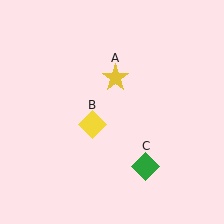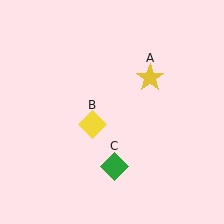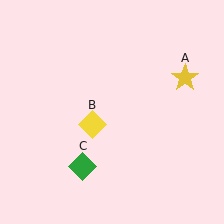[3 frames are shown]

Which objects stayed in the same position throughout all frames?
Yellow diamond (object B) remained stationary.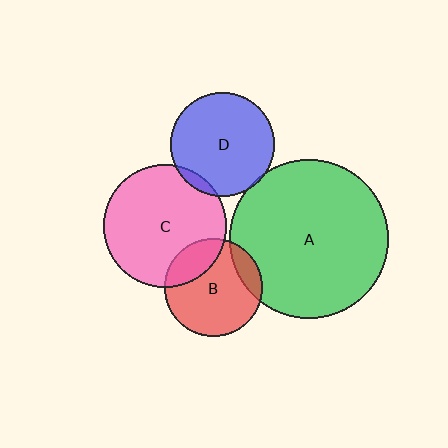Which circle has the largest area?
Circle A (green).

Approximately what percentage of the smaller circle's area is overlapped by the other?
Approximately 5%.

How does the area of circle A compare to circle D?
Approximately 2.4 times.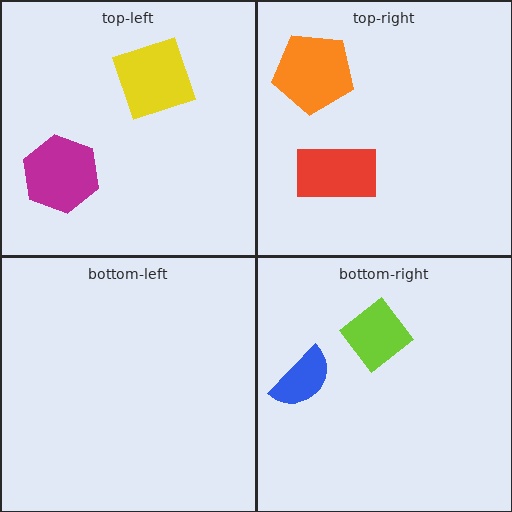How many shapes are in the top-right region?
2.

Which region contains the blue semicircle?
The bottom-right region.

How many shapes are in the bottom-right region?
2.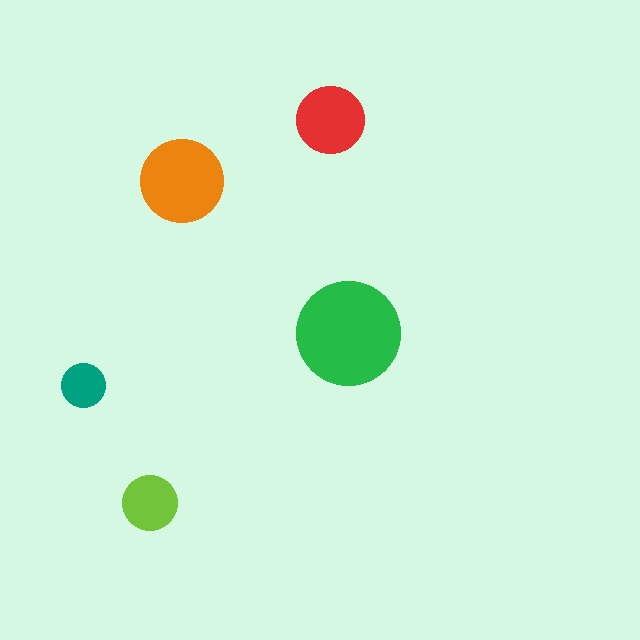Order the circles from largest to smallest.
the green one, the orange one, the red one, the lime one, the teal one.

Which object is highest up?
The red circle is topmost.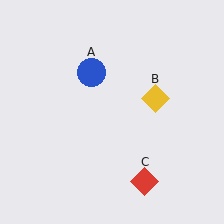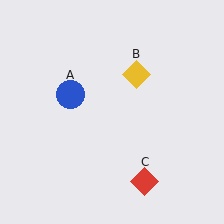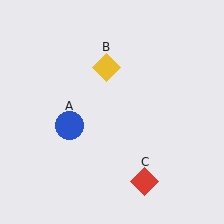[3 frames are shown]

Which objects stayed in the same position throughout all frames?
Red diamond (object C) remained stationary.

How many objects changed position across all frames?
2 objects changed position: blue circle (object A), yellow diamond (object B).